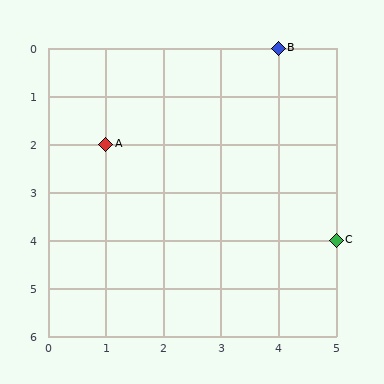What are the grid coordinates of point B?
Point B is at grid coordinates (4, 0).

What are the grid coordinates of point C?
Point C is at grid coordinates (5, 4).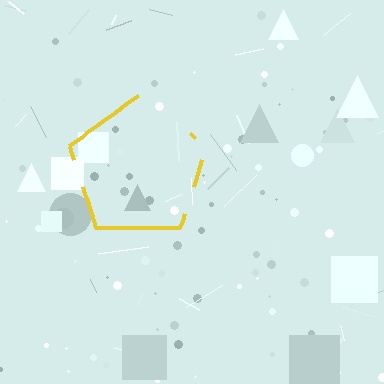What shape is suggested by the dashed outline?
The dashed outline suggests a pentagon.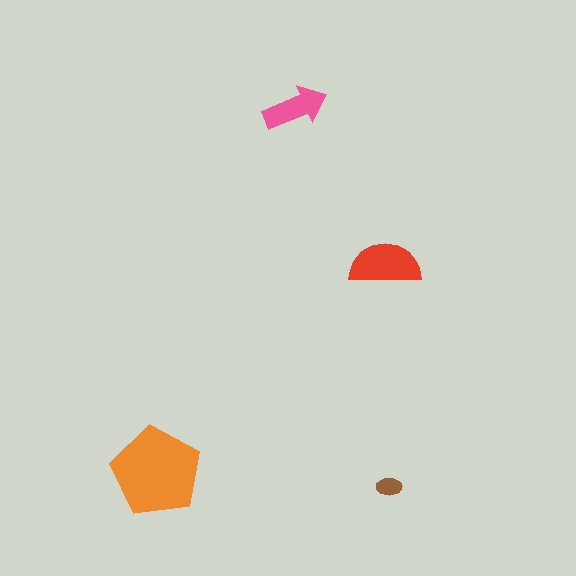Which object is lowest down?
The brown ellipse is bottommost.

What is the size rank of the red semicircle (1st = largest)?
2nd.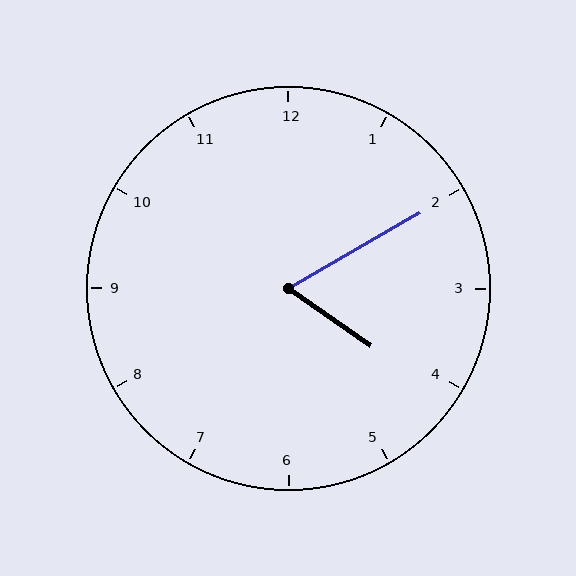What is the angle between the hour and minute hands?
Approximately 65 degrees.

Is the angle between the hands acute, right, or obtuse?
It is acute.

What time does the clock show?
4:10.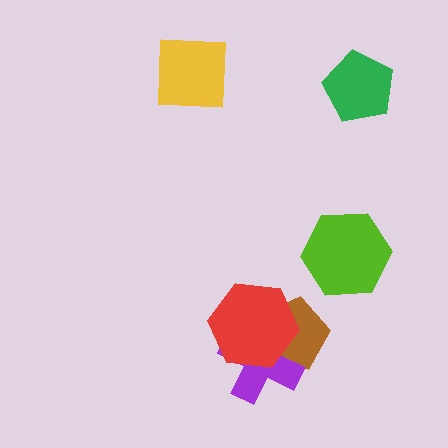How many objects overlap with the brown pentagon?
2 objects overlap with the brown pentagon.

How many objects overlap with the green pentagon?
0 objects overlap with the green pentagon.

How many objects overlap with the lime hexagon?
0 objects overlap with the lime hexagon.